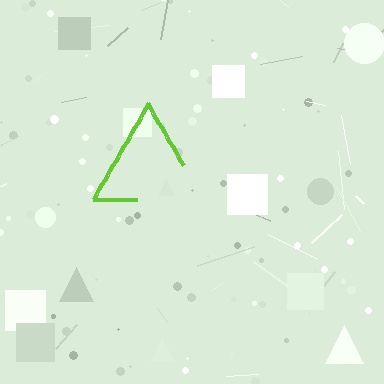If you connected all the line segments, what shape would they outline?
They would outline a triangle.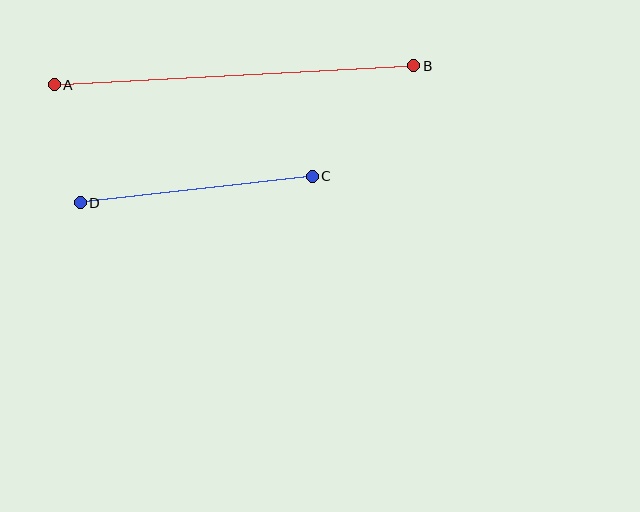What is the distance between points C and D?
The distance is approximately 233 pixels.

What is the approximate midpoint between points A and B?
The midpoint is at approximately (234, 75) pixels.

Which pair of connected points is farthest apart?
Points A and B are farthest apart.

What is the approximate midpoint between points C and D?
The midpoint is at approximately (196, 190) pixels.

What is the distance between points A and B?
The distance is approximately 360 pixels.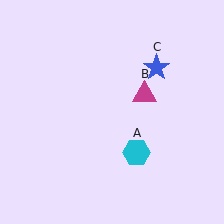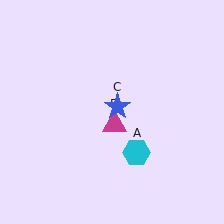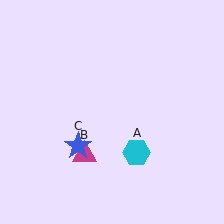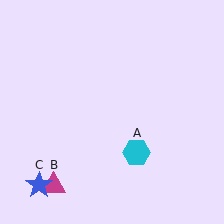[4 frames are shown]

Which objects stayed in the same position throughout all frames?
Cyan hexagon (object A) remained stationary.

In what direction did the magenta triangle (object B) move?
The magenta triangle (object B) moved down and to the left.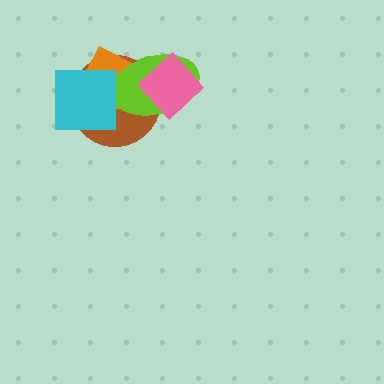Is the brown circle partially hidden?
Yes, it is partially covered by another shape.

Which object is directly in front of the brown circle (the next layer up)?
The orange diamond is directly in front of the brown circle.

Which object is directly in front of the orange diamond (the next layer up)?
The lime ellipse is directly in front of the orange diamond.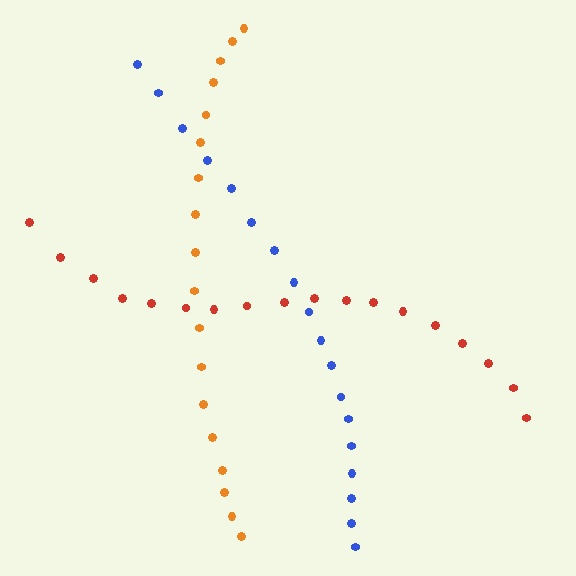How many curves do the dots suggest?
There are 3 distinct paths.